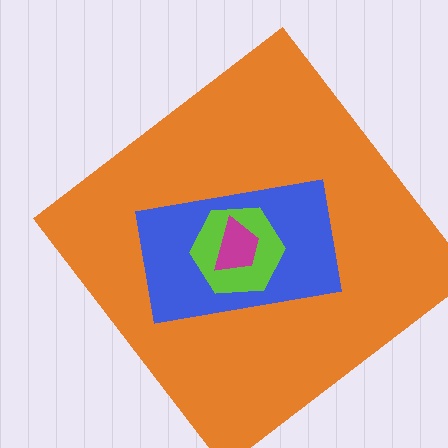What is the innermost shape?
The magenta trapezoid.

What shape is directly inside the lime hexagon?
The magenta trapezoid.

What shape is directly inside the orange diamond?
The blue rectangle.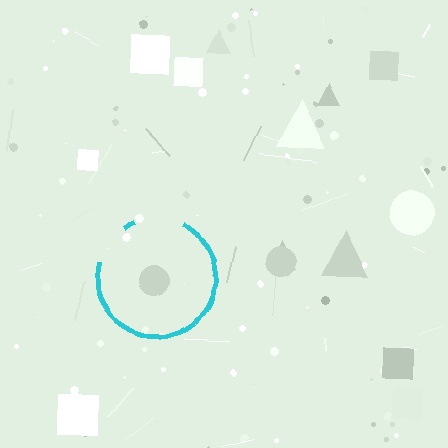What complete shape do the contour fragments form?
The contour fragments form a circle.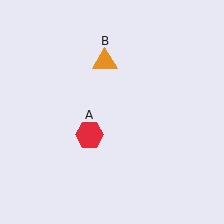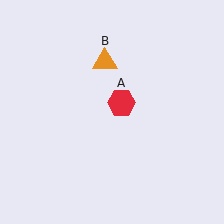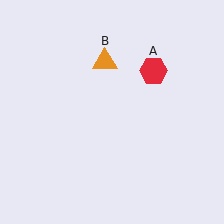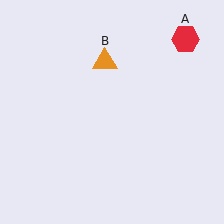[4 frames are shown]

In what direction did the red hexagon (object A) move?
The red hexagon (object A) moved up and to the right.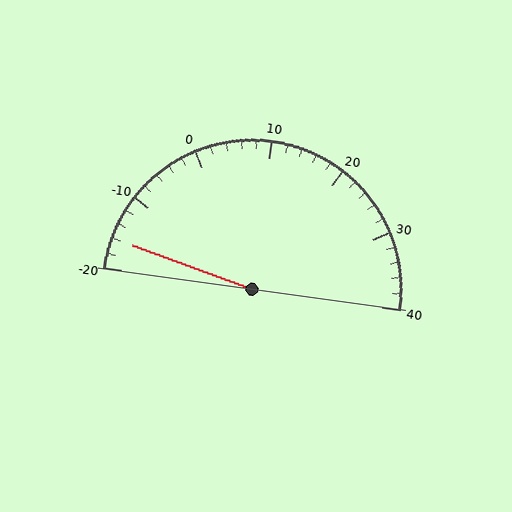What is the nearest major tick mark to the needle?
The nearest major tick mark is -20.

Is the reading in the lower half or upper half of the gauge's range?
The reading is in the lower half of the range (-20 to 40).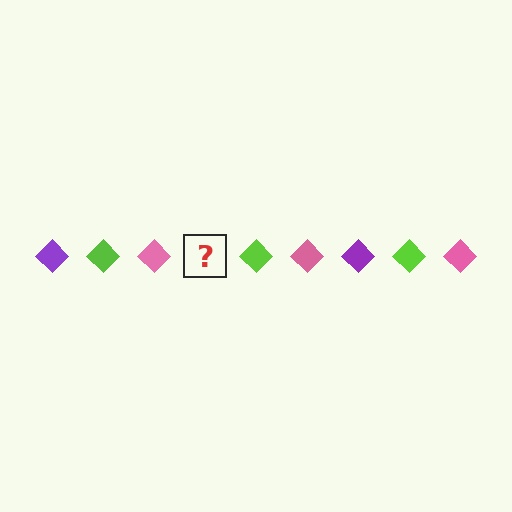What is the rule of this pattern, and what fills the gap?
The rule is that the pattern cycles through purple, lime, pink diamonds. The gap should be filled with a purple diamond.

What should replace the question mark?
The question mark should be replaced with a purple diamond.